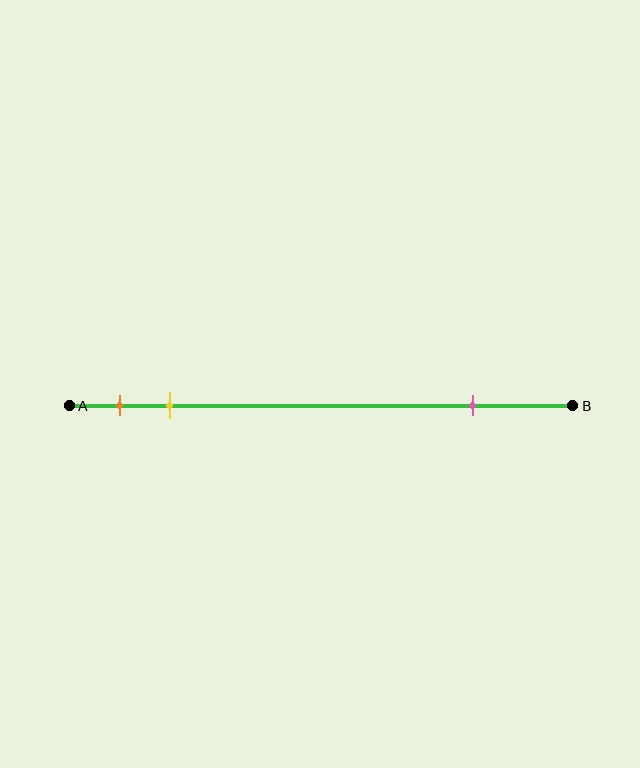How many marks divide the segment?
There are 3 marks dividing the segment.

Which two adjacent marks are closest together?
The orange and yellow marks are the closest adjacent pair.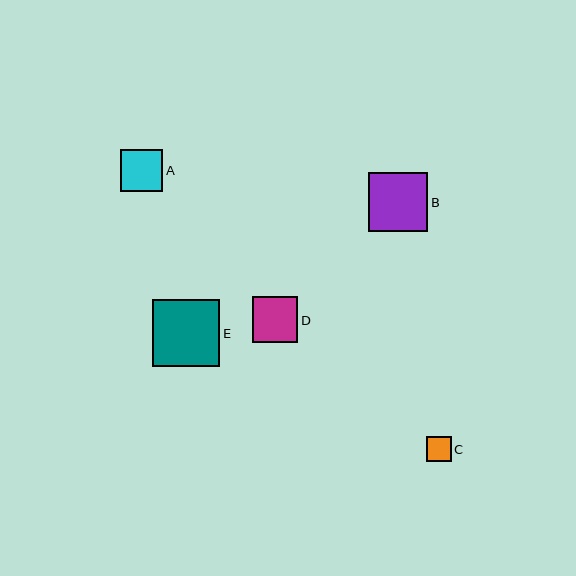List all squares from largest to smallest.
From largest to smallest: E, B, D, A, C.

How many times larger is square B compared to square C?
Square B is approximately 2.4 times the size of square C.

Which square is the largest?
Square E is the largest with a size of approximately 67 pixels.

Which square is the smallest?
Square C is the smallest with a size of approximately 24 pixels.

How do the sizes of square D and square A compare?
Square D and square A are approximately the same size.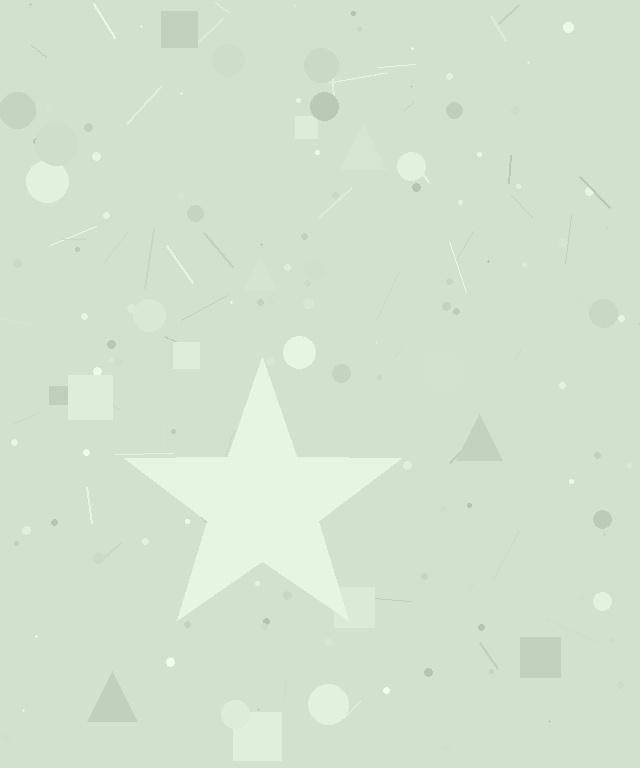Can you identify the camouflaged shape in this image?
The camouflaged shape is a star.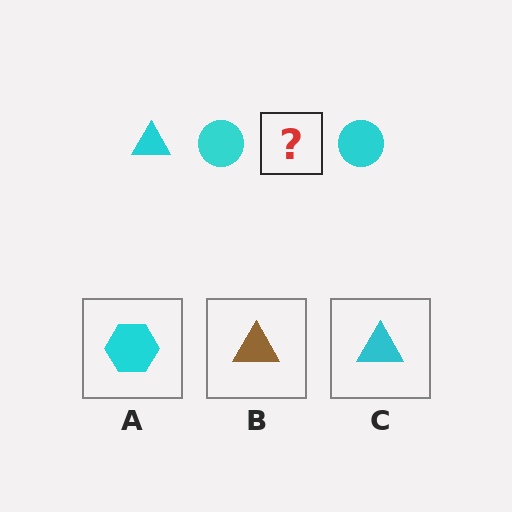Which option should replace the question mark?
Option C.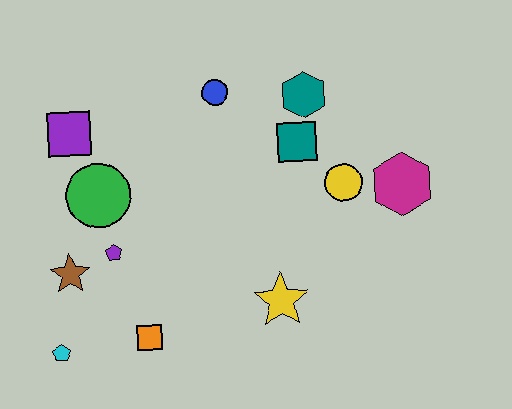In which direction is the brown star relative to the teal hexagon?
The brown star is to the left of the teal hexagon.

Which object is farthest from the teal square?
The cyan pentagon is farthest from the teal square.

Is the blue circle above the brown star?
Yes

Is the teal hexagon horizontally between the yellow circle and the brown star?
Yes